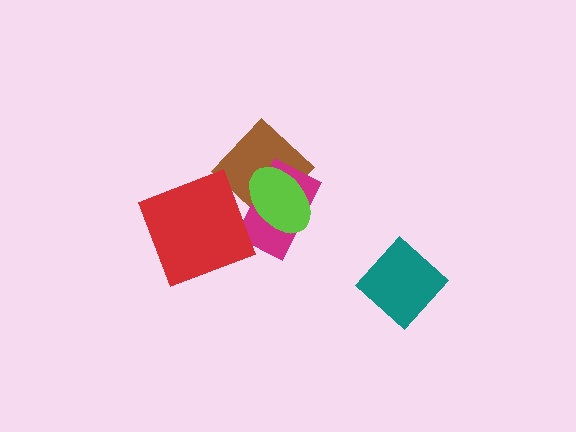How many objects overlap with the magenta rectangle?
2 objects overlap with the magenta rectangle.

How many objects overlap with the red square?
0 objects overlap with the red square.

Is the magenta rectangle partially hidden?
Yes, it is partially covered by another shape.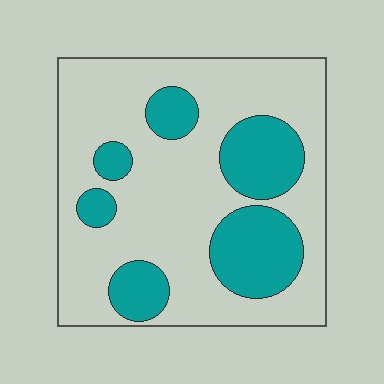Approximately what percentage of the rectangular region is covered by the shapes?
Approximately 30%.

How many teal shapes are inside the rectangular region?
6.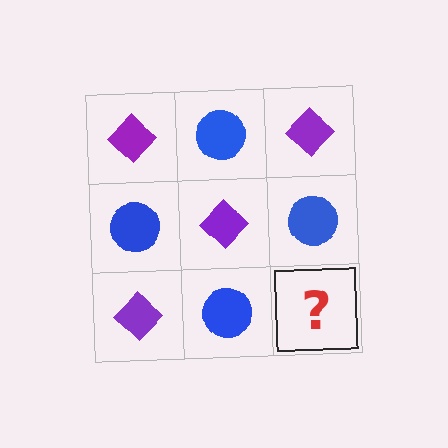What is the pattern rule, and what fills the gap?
The rule is that it alternates purple diamond and blue circle in a checkerboard pattern. The gap should be filled with a purple diamond.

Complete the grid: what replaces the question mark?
The question mark should be replaced with a purple diamond.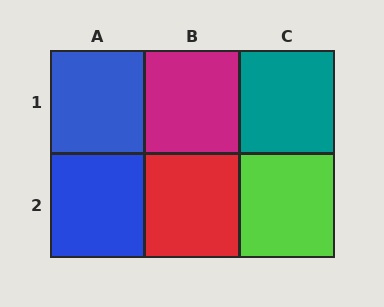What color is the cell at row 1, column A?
Blue.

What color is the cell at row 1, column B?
Magenta.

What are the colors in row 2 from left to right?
Blue, red, lime.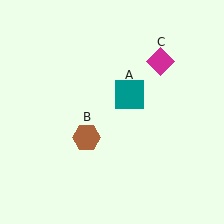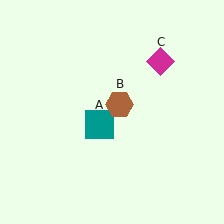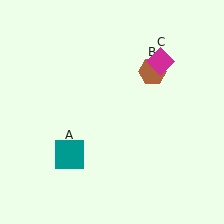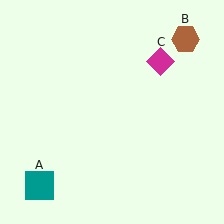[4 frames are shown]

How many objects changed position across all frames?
2 objects changed position: teal square (object A), brown hexagon (object B).